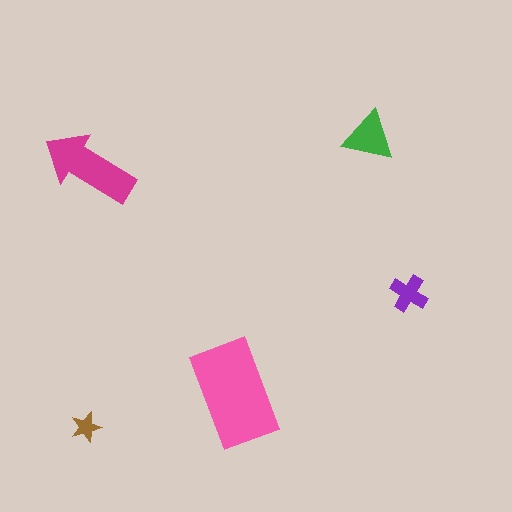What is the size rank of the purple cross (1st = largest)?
4th.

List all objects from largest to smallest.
The pink rectangle, the magenta arrow, the green triangle, the purple cross, the brown star.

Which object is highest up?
The green triangle is topmost.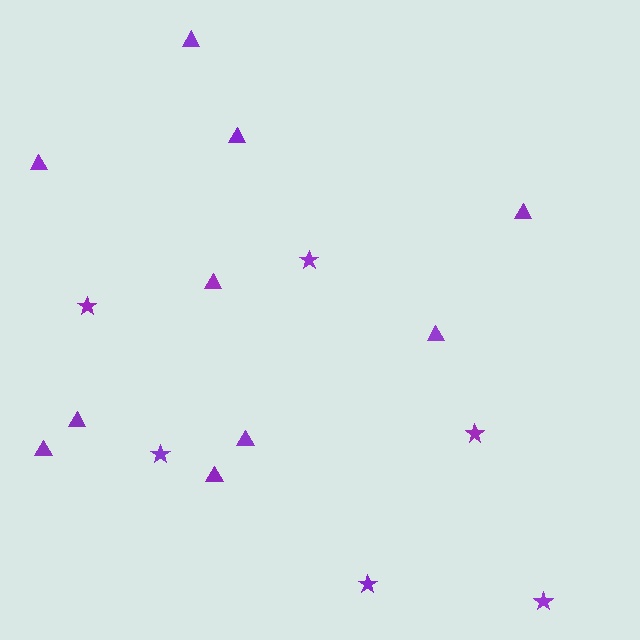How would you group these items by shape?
There are 2 groups: one group of triangles (10) and one group of stars (6).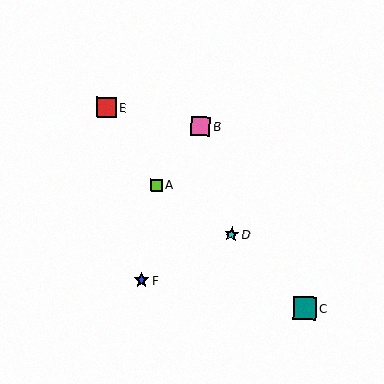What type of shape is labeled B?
Shape B is a pink square.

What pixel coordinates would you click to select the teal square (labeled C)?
Click at (305, 308) to select the teal square C.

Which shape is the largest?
The teal square (labeled C) is the largest.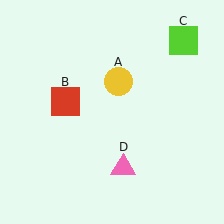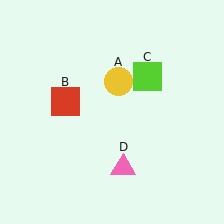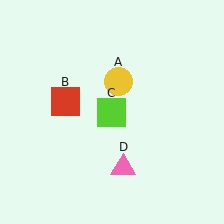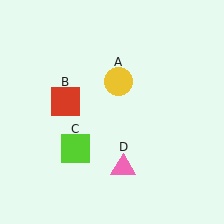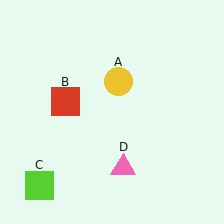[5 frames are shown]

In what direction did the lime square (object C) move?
The lime square (object C) moved down and to the left.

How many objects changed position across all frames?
1 object changed position: lime square (object C).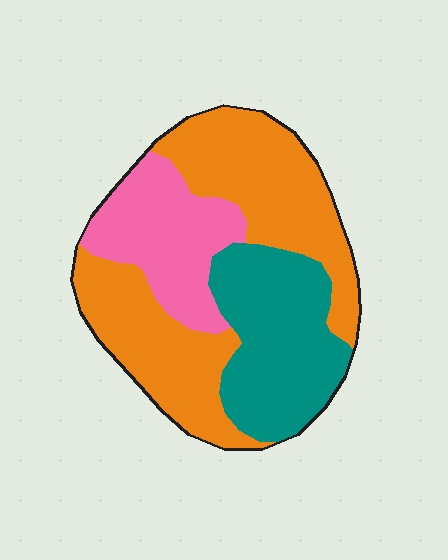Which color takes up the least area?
Pink, at roughly 20%.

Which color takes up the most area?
Orange, at roughly 50%.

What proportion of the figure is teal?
Teal covers around 30% of the figure.